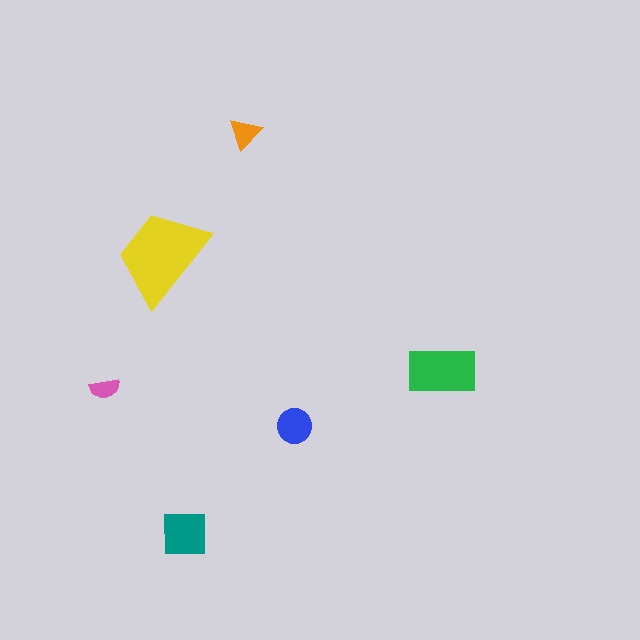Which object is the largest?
The yellow trapezoid.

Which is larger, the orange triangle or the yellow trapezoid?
The yellow trapezoid.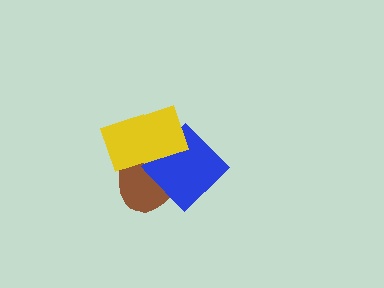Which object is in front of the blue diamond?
The yellow rectangle is in front of the blue diamond.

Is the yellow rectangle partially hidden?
No, no other shape covers it.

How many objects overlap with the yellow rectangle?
2 objects overlap with the yellow rectangle.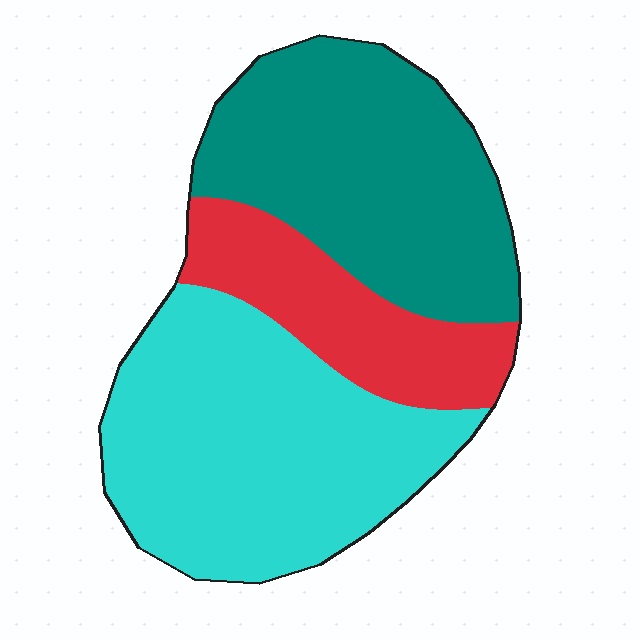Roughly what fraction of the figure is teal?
Teal takes up between a third and a half of the figure.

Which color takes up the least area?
Red, at roughly 20%.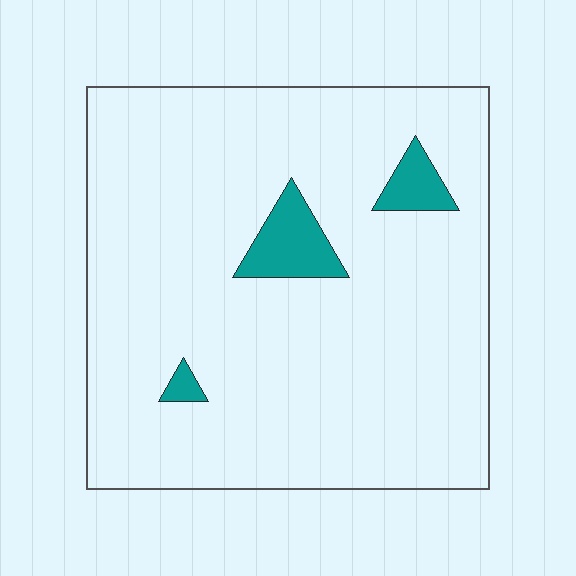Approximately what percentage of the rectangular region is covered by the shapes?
Approximately 5%.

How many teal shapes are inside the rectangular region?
3.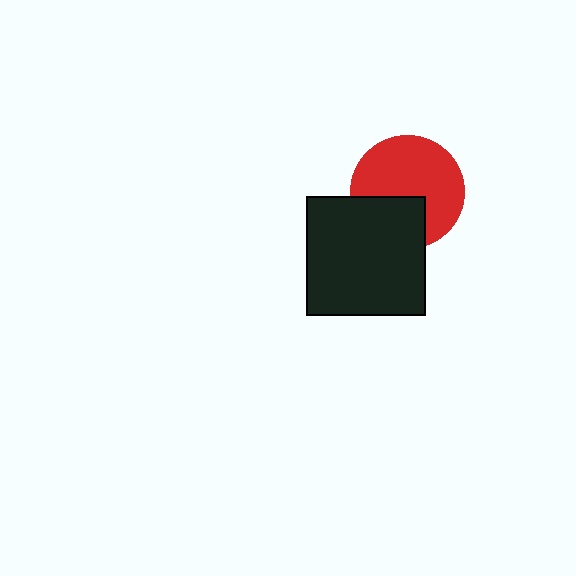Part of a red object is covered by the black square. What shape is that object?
It is a circle.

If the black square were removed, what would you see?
You would see the complete red circle.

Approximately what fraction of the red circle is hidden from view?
Roughly 32% of the red circle is hidden behind the black square.